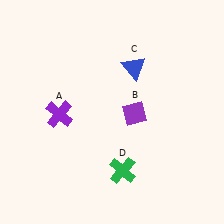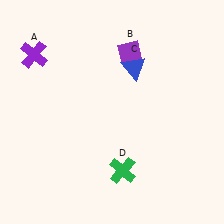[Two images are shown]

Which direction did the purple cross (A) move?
The purple cross (A) moved up.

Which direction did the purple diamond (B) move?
The purple diamond (B) moved up.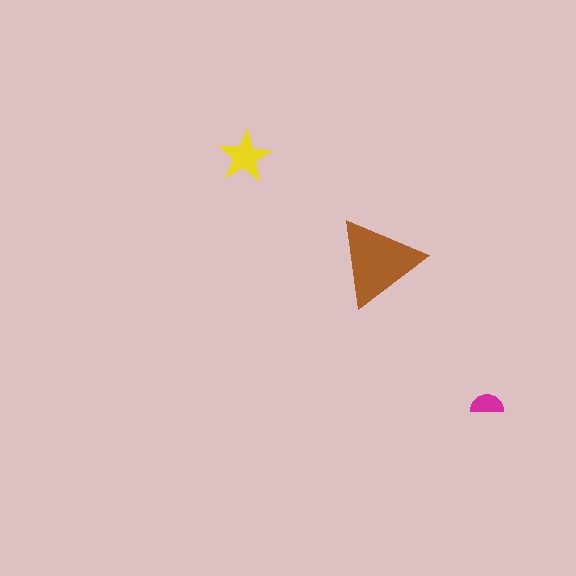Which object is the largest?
The brown triangle.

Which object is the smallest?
The magenta semicircle.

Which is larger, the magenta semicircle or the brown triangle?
The brown triangle.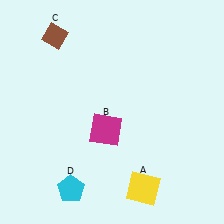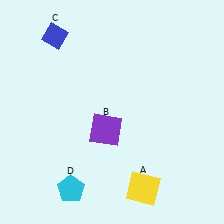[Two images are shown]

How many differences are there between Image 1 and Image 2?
There are 2 differences between the two images.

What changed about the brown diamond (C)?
In Image 1, C is brown. In Image 2, it changed to blue.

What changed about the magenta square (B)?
In Image 1, B is magenta. In Image 2, it changed to purple.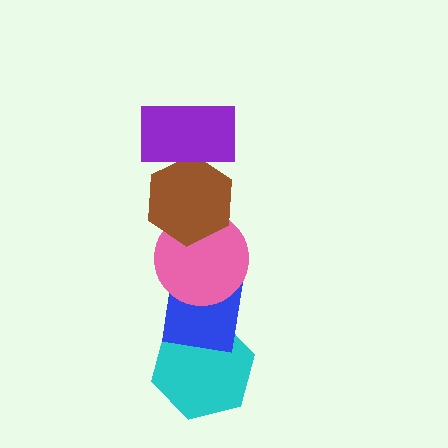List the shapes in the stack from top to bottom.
From top to bottom: the purple rectangle, the brown hexagon, the pink circle, the blue square, the cyan hexagon.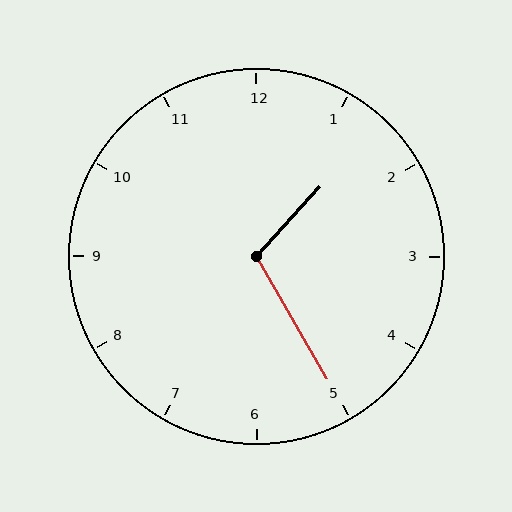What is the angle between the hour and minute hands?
Approximately 108 degrees.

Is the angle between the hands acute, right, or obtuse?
It is obtuse.